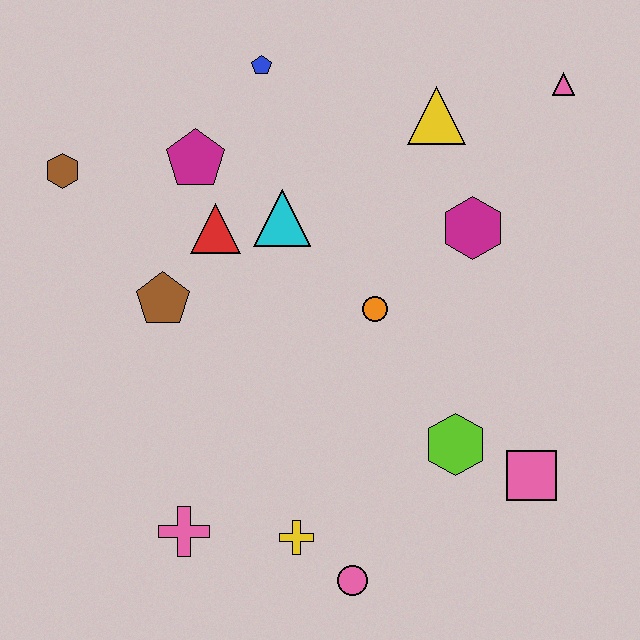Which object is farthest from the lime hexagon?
The brown hexagon is farthest from the lime hexagon.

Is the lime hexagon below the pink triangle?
Yes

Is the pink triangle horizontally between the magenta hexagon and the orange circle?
No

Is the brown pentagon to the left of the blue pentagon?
Yes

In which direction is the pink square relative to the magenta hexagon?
The pink square is below the magenta hexagon.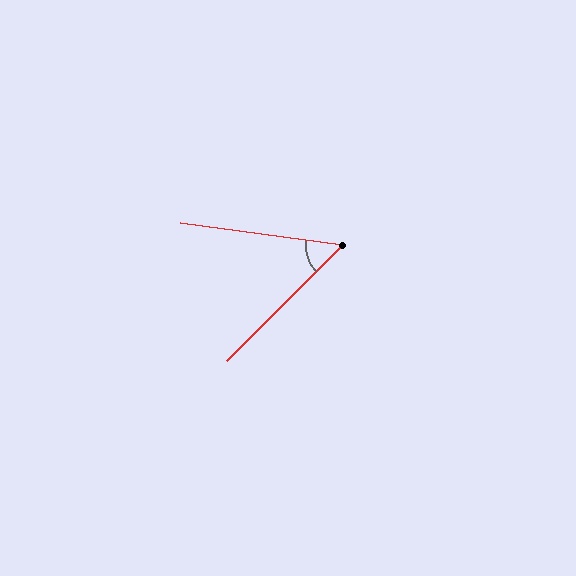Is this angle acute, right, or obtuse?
It is acute.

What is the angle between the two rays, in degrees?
Approximately 53 degrees.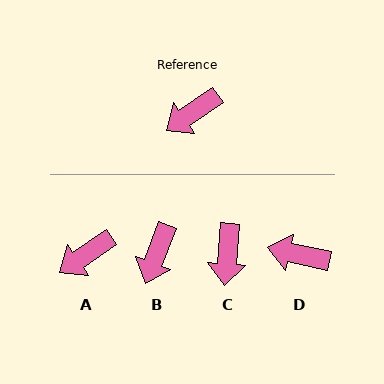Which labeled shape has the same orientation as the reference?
A.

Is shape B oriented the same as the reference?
No, it is off by about 35 degrees.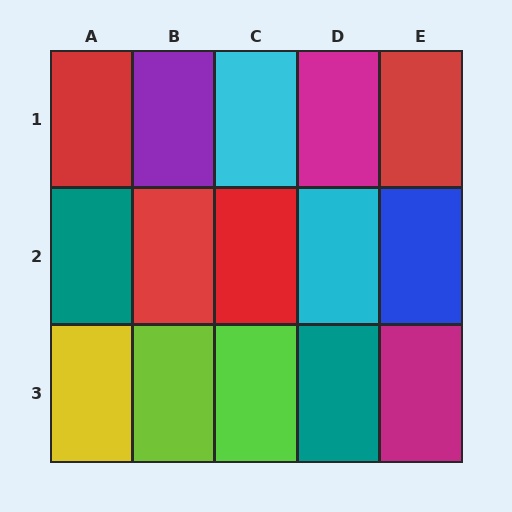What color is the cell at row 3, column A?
Yellow.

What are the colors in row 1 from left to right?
Red, purple, cyan, magenta, red.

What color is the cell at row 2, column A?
Teal.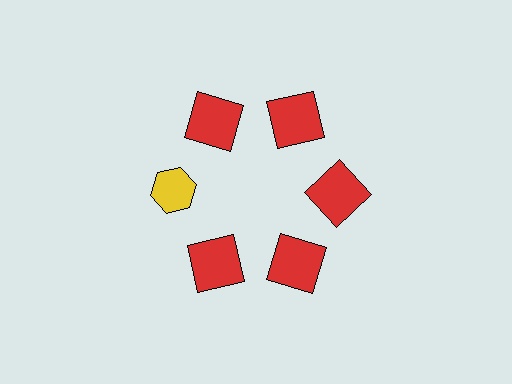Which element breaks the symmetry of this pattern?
The yellow hexagon at roughly the 9 o'clock position breaks the symmetry. All other shapes are red squares.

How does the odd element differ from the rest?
It differs in both color (yellow instead of red) and shape (hexagon instead of square).